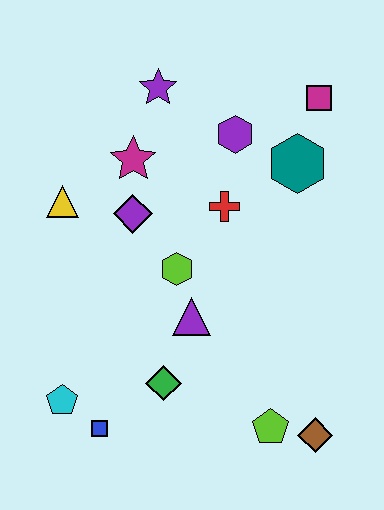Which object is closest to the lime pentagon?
The brown diamond is closest to the lime pentagon.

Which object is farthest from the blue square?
The magenta square is farthest from the blue square.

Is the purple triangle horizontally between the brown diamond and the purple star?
Yes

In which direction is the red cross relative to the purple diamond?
The red cross is to the right of the purple diamond.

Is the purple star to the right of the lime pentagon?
No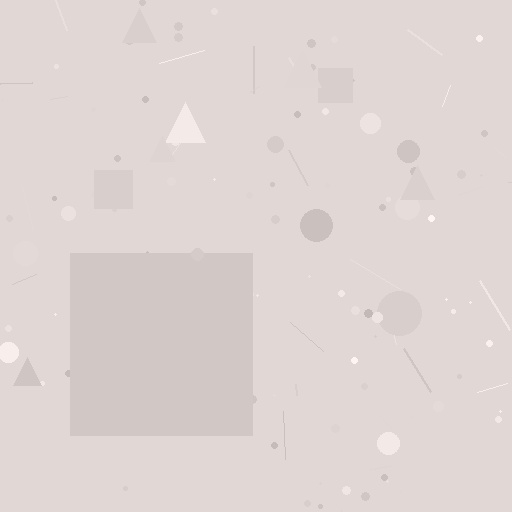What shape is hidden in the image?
A square is hidden in the image.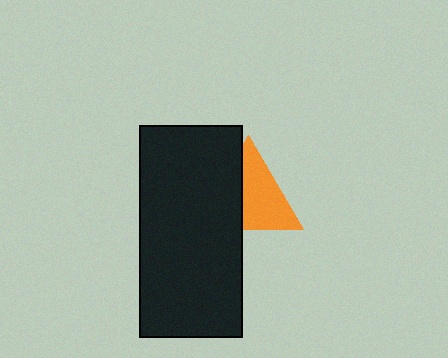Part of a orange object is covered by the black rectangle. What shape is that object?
It is a triangle.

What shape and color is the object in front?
The object in front is a black rectangle.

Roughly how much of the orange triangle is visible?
About half of it is visible (roughly 59%).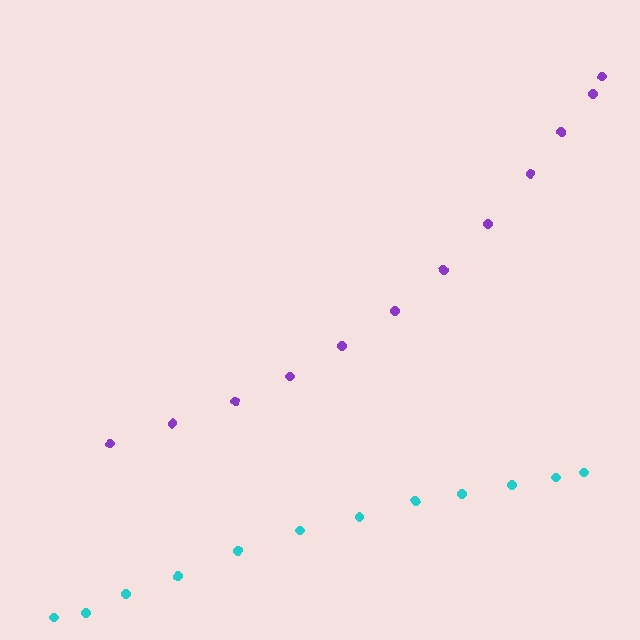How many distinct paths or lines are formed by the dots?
There are 2 distinct paths.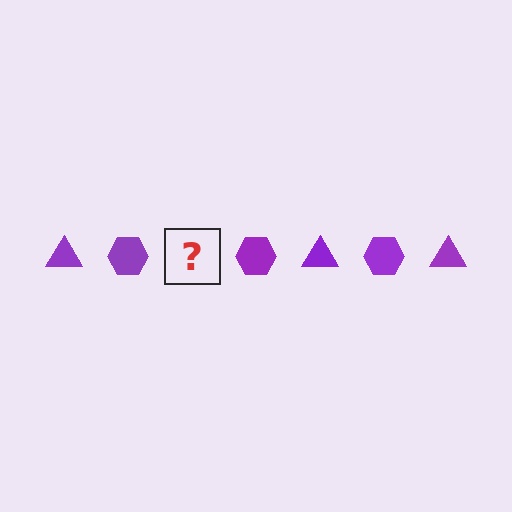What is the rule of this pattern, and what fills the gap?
The rule is that the pattern cycles through triangle, hexagon shapes in purple. The gap should be filled with a purple triangle.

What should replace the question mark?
The question mark should be replaced with a purple triangle.